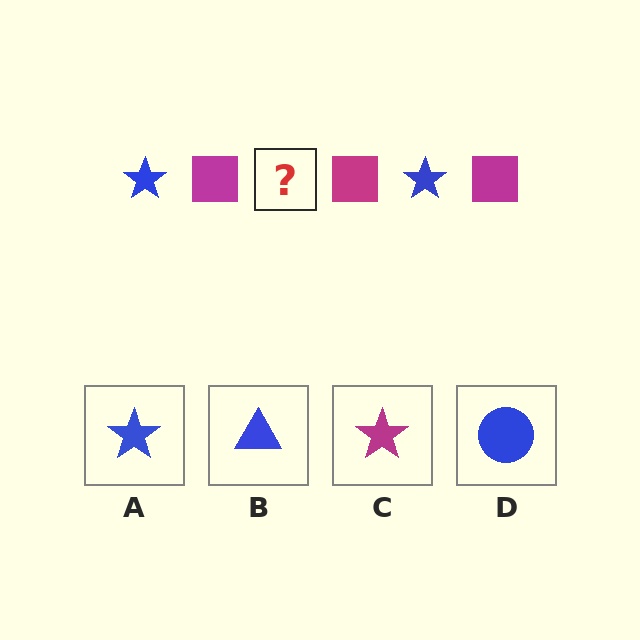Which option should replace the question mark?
Option A.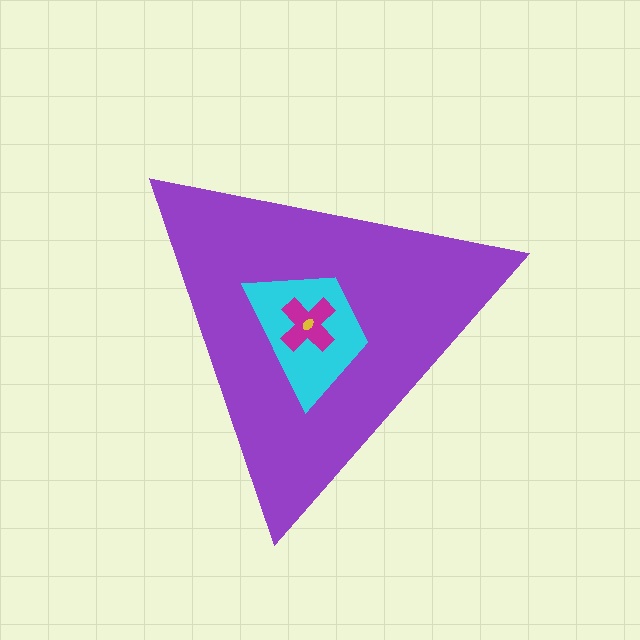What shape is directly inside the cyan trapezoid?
The magenta cross.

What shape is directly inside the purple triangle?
The cyan trapezoid.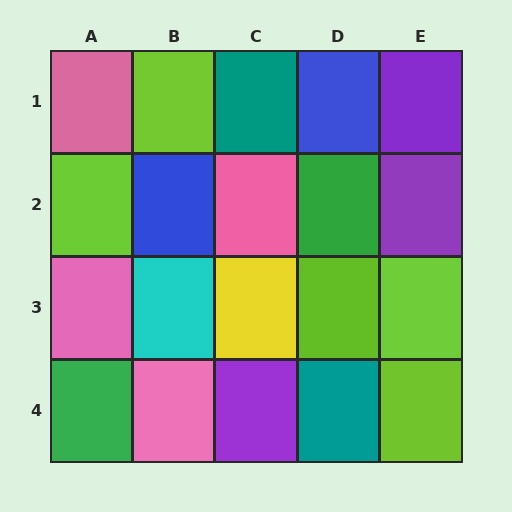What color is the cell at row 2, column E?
Purple.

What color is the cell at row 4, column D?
Teal.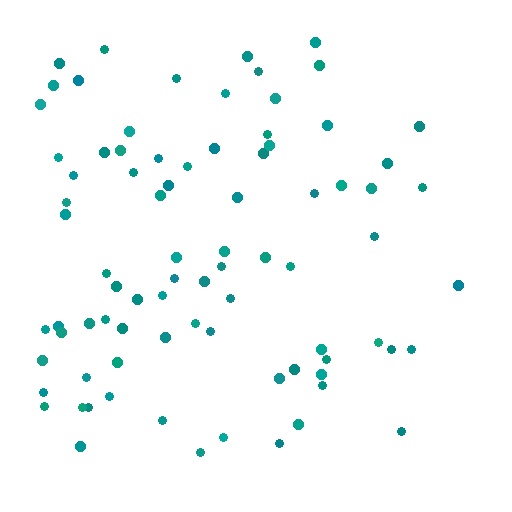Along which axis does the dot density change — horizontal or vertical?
Horizontal.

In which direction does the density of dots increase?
From right to left, with the left side densest.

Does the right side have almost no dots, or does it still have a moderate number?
Still a moderate number, just noticeably fewer than the left.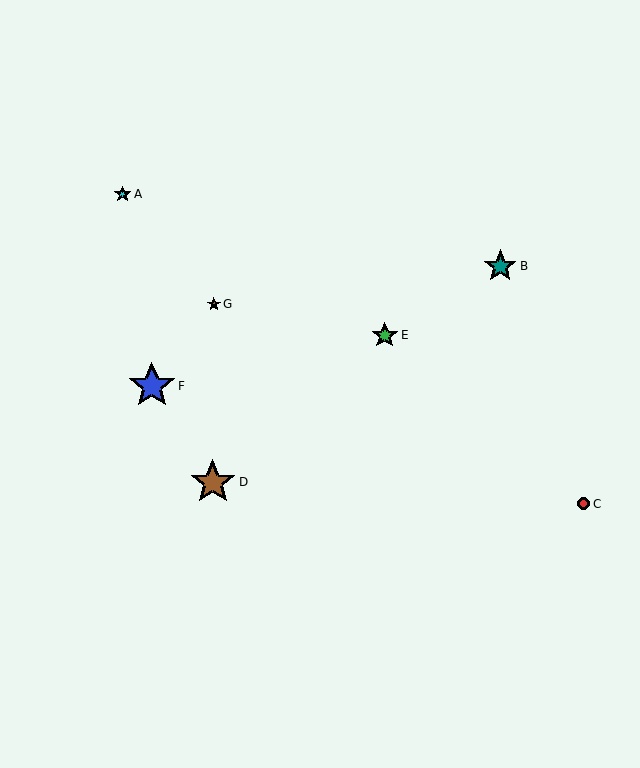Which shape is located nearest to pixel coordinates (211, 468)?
The brown star (labeled D) at (213, 482) is nearest to that location.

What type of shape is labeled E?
Shape E is a green star.